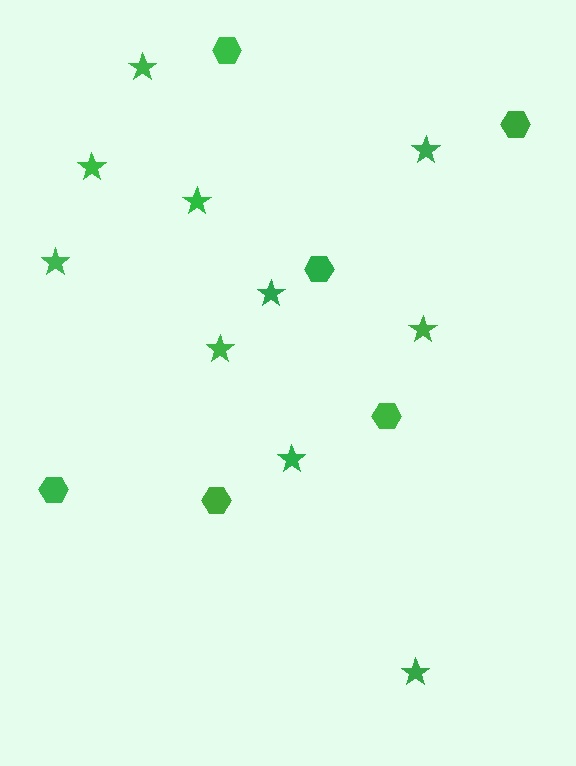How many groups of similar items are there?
There are 2 groups: one group of hexagons (6) and one group of stars (10).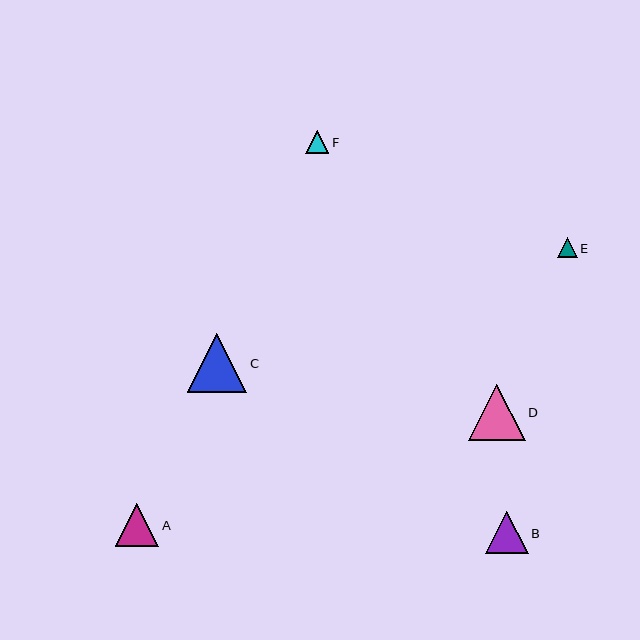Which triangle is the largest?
Triangle C is the largest with a size of approximately 60 pixels.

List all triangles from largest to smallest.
From largest to smallest: C, D, A, B, F, E.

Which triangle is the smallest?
Triangle E is the smallest with a size of approximately 20 pixels.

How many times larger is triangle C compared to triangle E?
Triangle C is approximately 3.0 times the size of triangle E.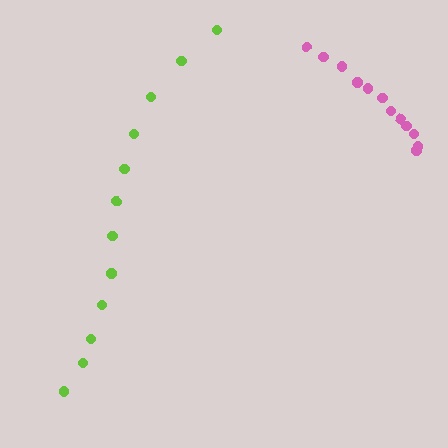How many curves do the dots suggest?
There are 2 distinct paths.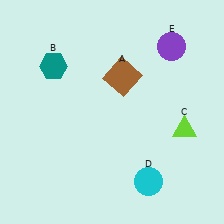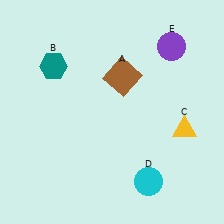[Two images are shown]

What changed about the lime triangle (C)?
In Image 1, C is lime. In Image 2, it changed to yellow.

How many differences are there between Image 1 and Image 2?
There is 1 difference between the two images.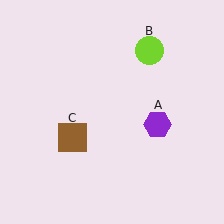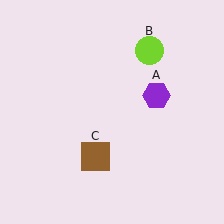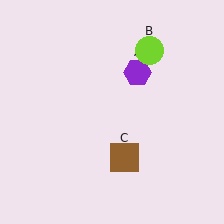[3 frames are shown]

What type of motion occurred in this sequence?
The purple hexagon (object A), brown square (object C) rotated counterclockwise around the center of the scene.